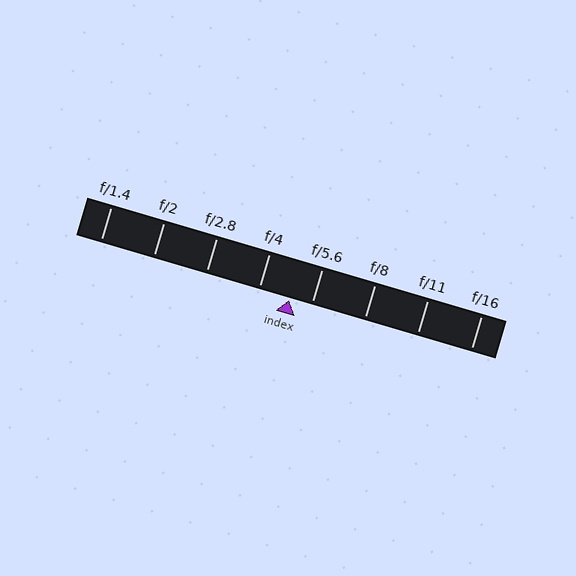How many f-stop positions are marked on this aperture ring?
There are 8 f-stop positions marked.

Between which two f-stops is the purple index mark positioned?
The index mark is between f/4 and f/5.6.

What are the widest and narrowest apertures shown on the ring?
The widest aperture shown is f/1.4 and the narrowest is f/16.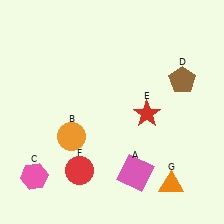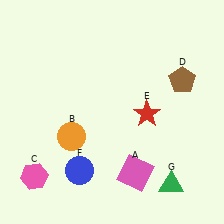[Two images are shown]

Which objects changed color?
F changed from red to blue. G changed from orange to green.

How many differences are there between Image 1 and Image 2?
There are 2 differences between the two images.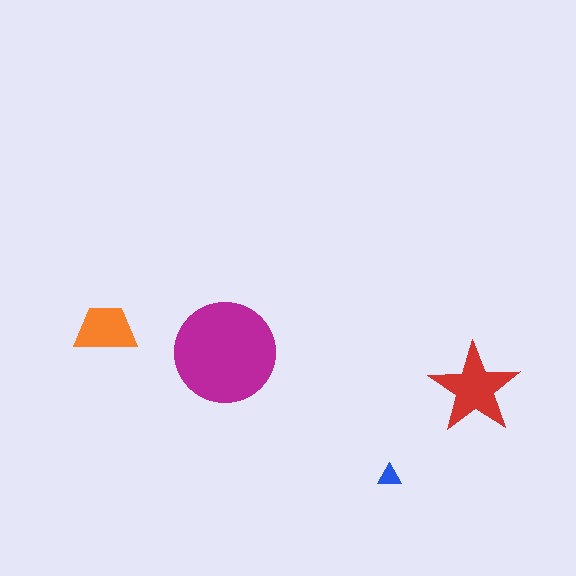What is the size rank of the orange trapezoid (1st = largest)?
3rd.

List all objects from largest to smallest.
The magenta circle, the red star, the orange trapezoid, the blue triangle.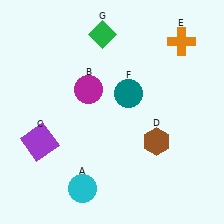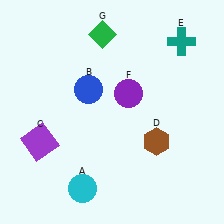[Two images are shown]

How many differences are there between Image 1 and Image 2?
There are 3 differences between the two images.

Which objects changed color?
B changed from magenta to blue. E changed from orange to teal. F changed from teal to purple.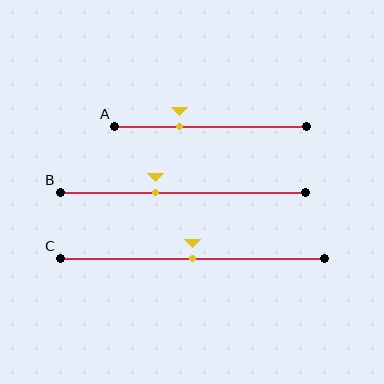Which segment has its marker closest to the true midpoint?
Segment C has its marker closest to the true midpoint.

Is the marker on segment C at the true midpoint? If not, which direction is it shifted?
Yes, the marker on segment C is at the true midpoint.